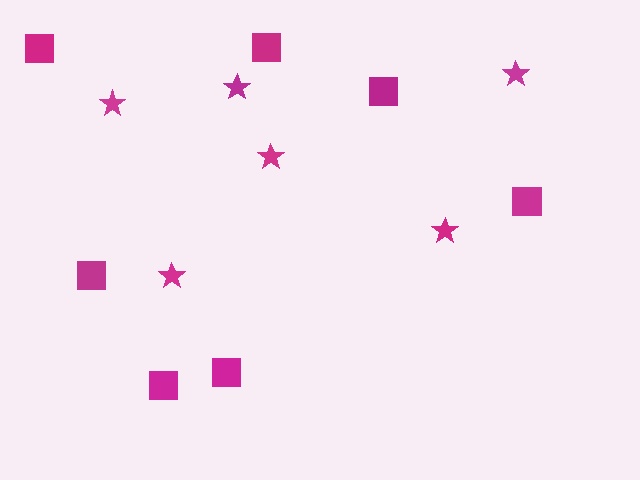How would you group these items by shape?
There are 2 groups: one group of squares (7) and one group of stars (6).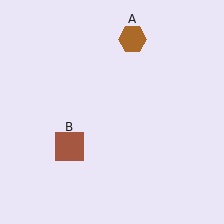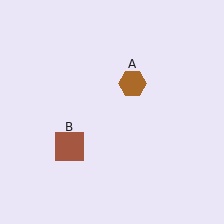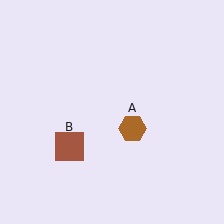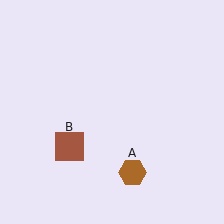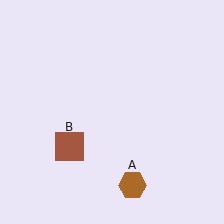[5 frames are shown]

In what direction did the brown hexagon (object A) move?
The brown hexagon (object A) moved down.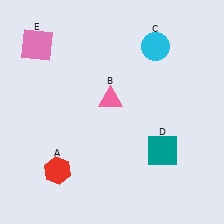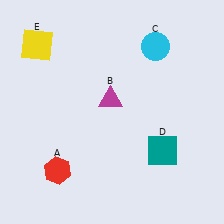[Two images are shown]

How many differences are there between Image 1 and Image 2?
There are 2 differences between the two images.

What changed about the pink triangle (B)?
In Image 1, B is pink. In Image 2, it changed to magenta.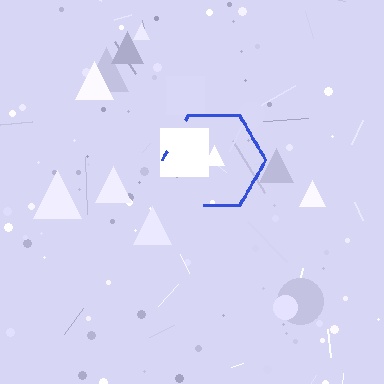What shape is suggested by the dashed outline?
The dashed outline suggests a hexagon.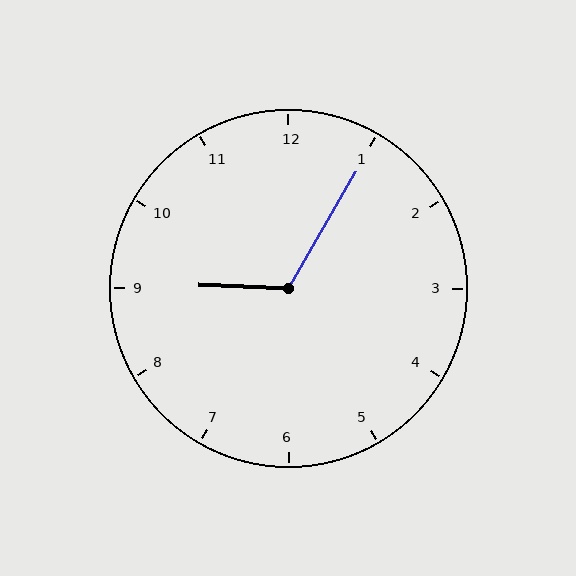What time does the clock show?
9:05.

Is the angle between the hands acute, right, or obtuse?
It is obtuse.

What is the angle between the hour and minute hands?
Approximately 118 degrees.